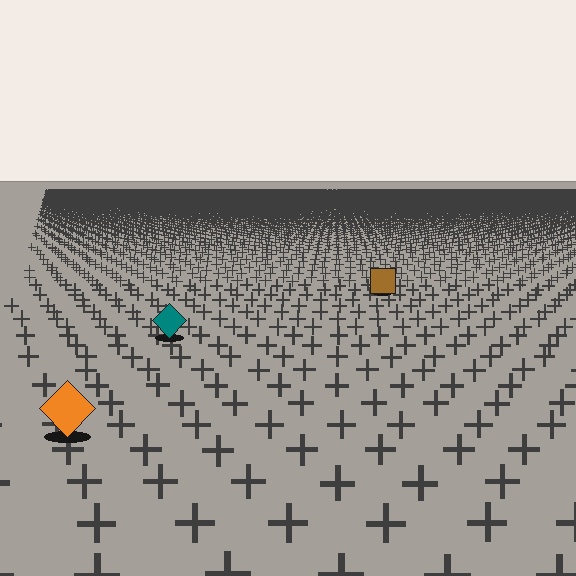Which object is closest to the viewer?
The orange diamond is closest. The texture marks near it are larger and more spread out.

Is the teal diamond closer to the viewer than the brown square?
Yes. The teal diamond is closer — you can tell from the texture gradient: the ground texture is coarser near it.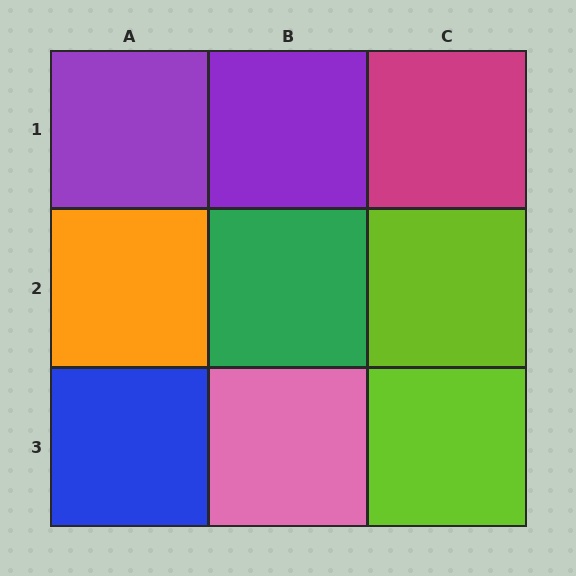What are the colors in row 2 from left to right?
Orange, green, lime.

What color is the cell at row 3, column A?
Blue.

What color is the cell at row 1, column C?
Magenta.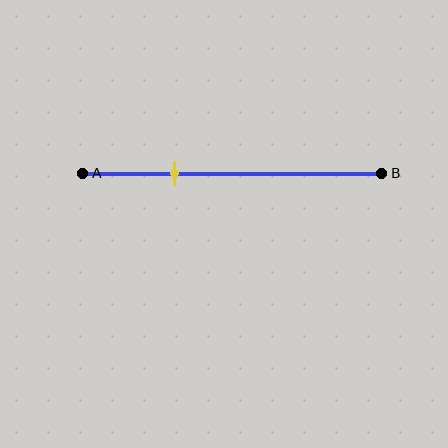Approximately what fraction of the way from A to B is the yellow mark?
The yellow mark is approximately 30% of the way from A to B.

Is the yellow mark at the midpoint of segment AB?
No, the mark is at about 30% from A, not at the 50% midpoint.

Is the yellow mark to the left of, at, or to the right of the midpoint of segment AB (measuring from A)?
The yellow mark is to the left of the midpoint of segment AB.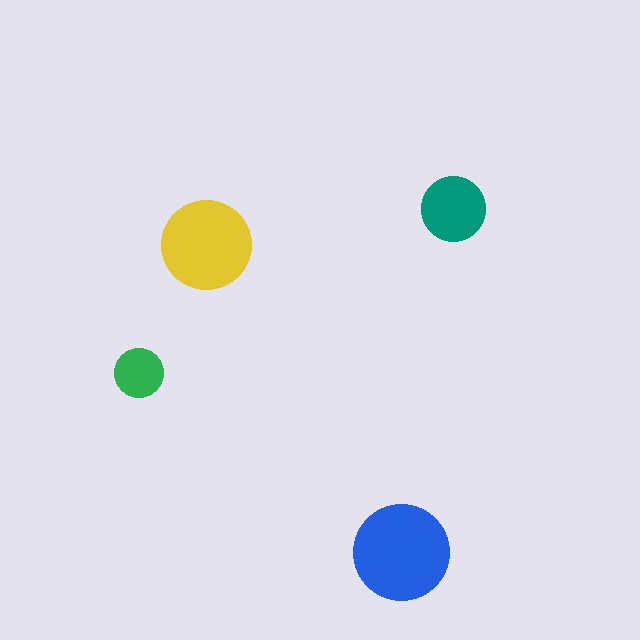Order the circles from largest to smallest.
the blue one, the yellow one, the teal one, the green one.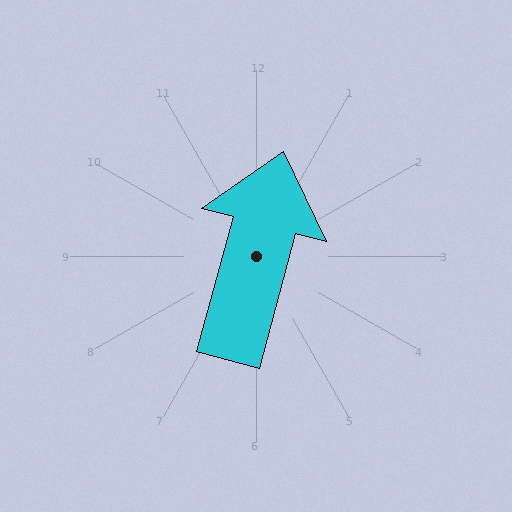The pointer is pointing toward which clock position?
Roughly 12 o'clock.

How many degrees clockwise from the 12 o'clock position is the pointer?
Approximately 15 degrees.